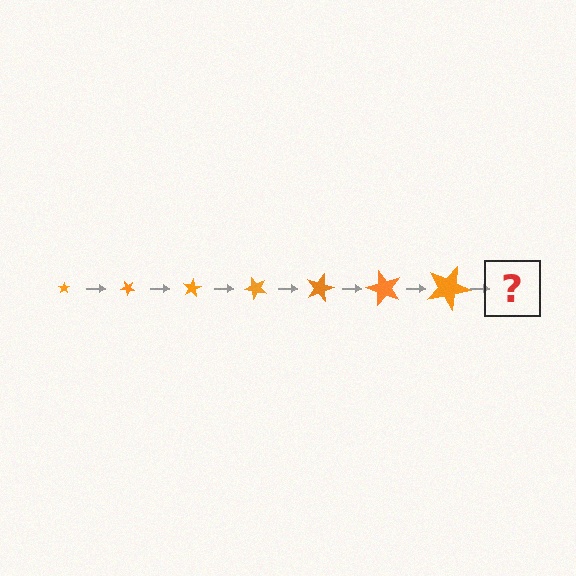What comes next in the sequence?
The next element should be a star, larger than the previous one and rotated 280 degrees from the start.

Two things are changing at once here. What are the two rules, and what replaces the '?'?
The two rules are that the star grows larger each step and it rotates 40 degrees each step. The '?' should be a star, larger than the previous one and rotated 280 degrees from the start.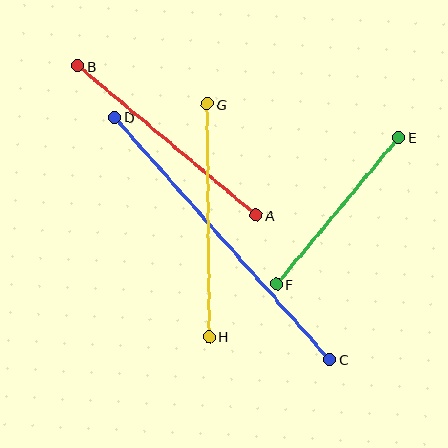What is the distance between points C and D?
The distance is approximately 324 pixels.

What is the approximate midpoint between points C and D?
The midpoint is at approximately (222, 238) pixels.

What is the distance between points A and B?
The distance is approximately 233 pixels.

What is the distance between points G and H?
The distance is approximately 233 pixels.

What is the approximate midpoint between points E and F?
The midpoint is at approximately (338, 211) pixels.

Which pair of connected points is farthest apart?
Points C and D are farthest apart.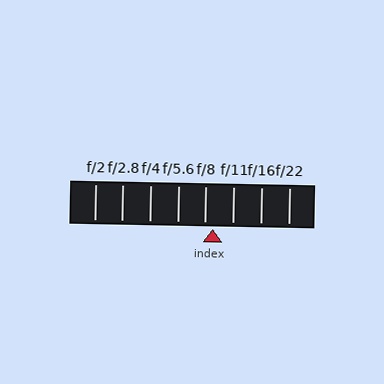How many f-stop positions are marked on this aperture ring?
There are 8 f-stop positions marked.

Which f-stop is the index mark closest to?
The index mark is closest to f/8.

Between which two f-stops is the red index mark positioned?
The index mark is between f/8 and f/11.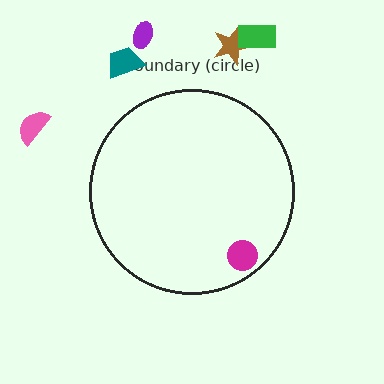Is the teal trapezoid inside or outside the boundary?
Outside.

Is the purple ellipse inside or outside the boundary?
Outside.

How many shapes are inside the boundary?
1 inside, 5 outside.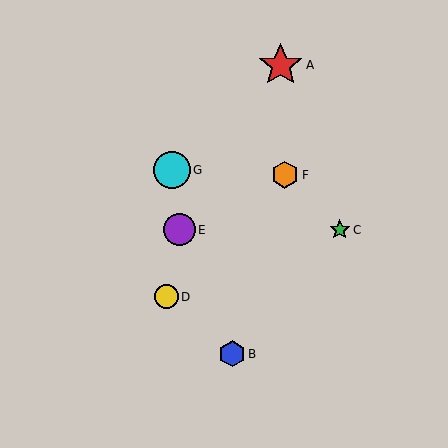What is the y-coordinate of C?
Object C is at y≈230.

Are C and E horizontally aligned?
Yes, both are at y≈230.